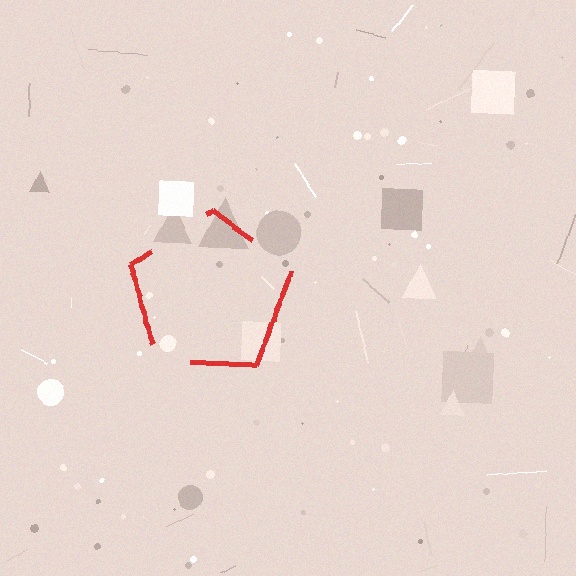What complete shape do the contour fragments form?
The contour fragments form a pentagon.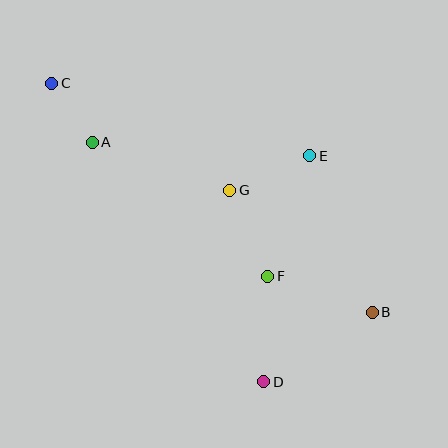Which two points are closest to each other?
Points A and C are closest to each other.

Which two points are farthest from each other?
Points B and C are farthest from each other.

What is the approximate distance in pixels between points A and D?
The distance between A and D is approximately 295 pixels.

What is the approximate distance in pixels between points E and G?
The distance between E and G is approximately 87 pixels.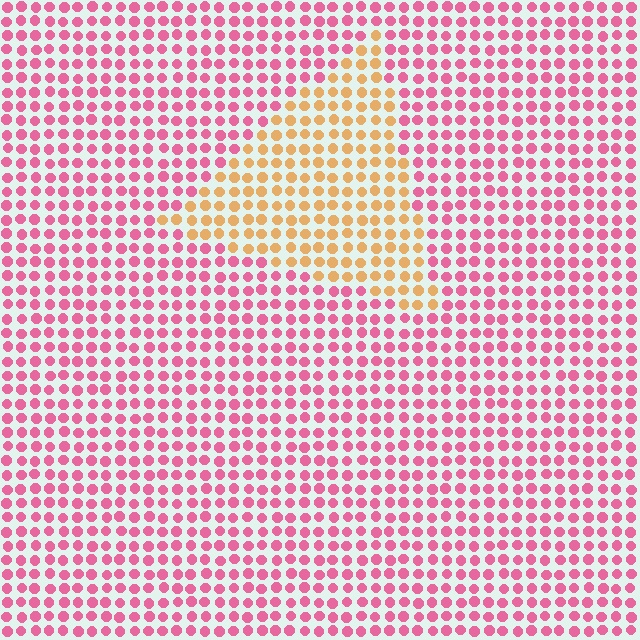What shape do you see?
I see a triangle.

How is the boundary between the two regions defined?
The boundary is defined purely by a slight shift in hue (about 59 degrees). Spacing, size, and orientation are identical on both sides.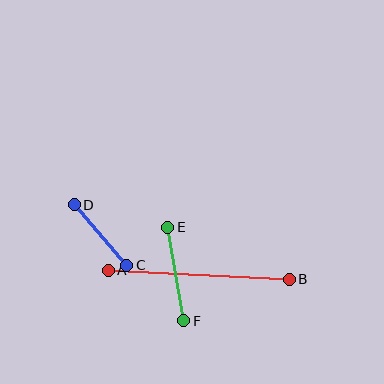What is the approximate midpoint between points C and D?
The midpoint is at approximately (101, 235) pixels.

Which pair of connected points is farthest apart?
Points A and B are farthest apart.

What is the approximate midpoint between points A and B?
The midpoint is at approximately (199, 275) pixels.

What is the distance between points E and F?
The distance is approximately 95 pixels.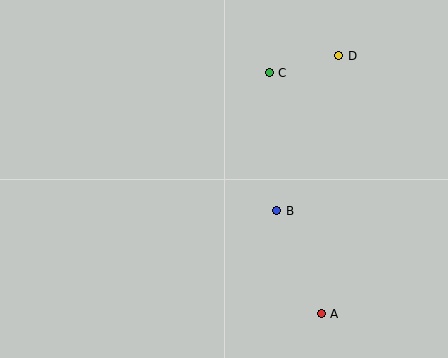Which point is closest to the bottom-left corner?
Point B is closest to the bottom-left corner.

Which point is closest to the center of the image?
Point B at (277, 211) is closest to the center.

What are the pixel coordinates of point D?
Point D is at (339, 56).